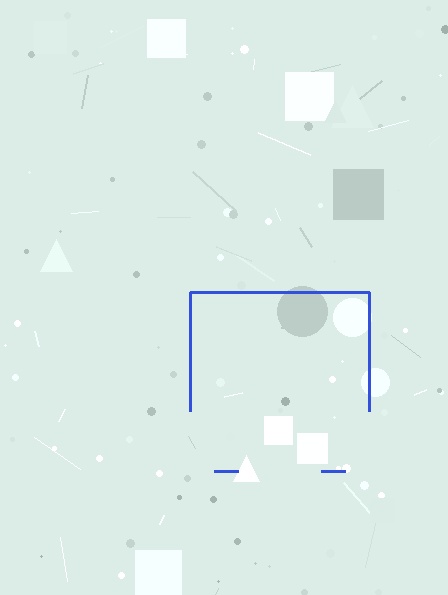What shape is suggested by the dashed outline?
The dashed outline suggests a square.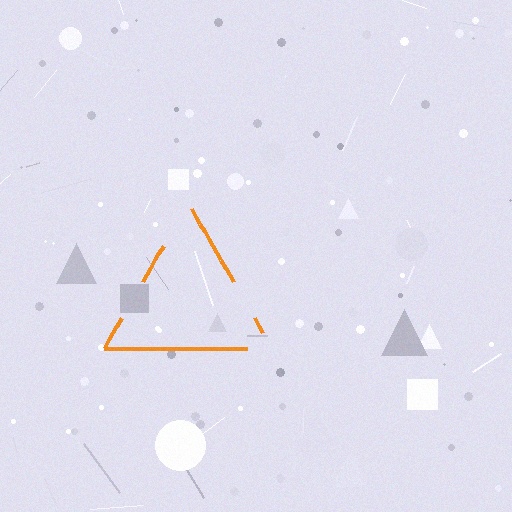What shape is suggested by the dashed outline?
The dashed outline suggests a triangle.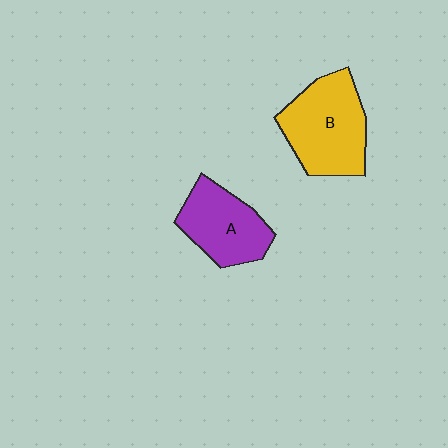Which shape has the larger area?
Shape B (yellow).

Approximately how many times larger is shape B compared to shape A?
Approximately 1.3 times.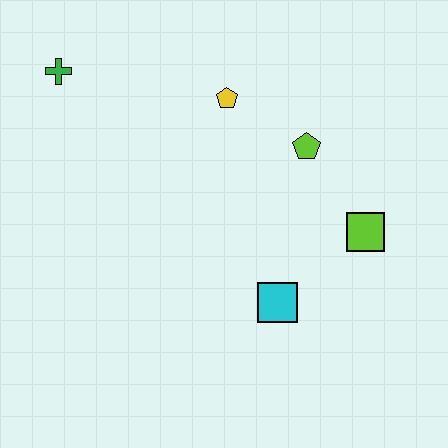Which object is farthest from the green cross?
The lime square is farthest from the green cross.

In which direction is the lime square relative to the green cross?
The lime square is to the right of the green cross.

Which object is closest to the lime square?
The lime pentagon is closest to the lime square.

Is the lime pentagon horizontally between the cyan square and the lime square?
Yes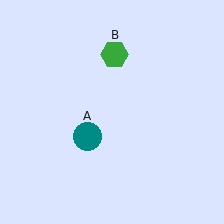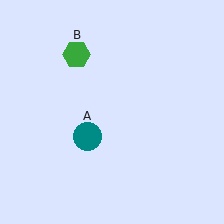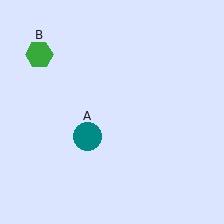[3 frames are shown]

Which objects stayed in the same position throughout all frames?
Teal circle (object A) remained stationary.